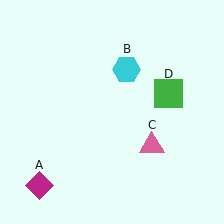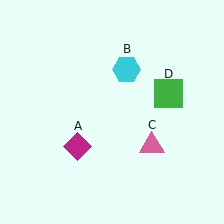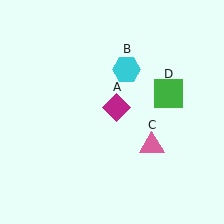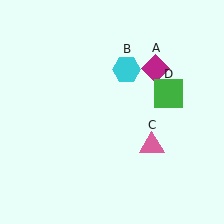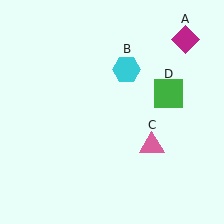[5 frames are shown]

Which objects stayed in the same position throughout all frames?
Cyan hexagon (object B) and pink triangle (object C) and green square (object D) remained stationary.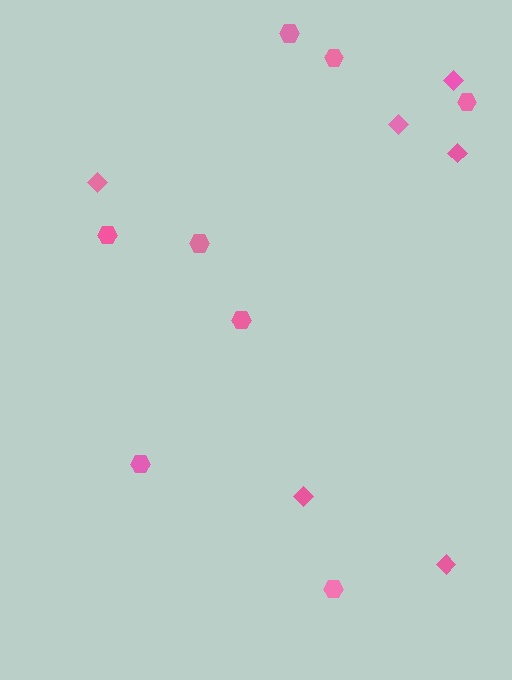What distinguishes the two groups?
There are 2 groups: one group of diamonds (6) and one group of hexagons (8).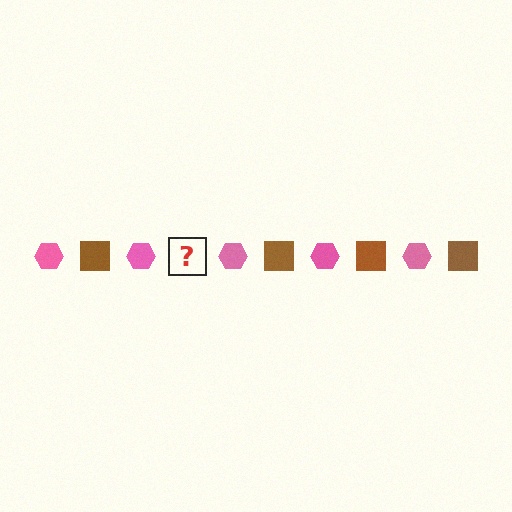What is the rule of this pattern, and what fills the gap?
The rule is that the pattern alternates between pink hexagon and brown square. The gap should be filled with a brown square.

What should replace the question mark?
The question mark should be replaced with a brown square.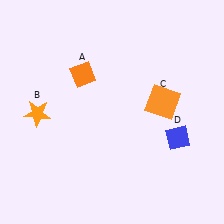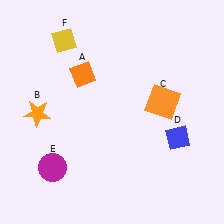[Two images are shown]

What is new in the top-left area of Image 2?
A yellow diamond (F) was added in the top-left area of Image 2.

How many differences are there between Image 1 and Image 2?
There are 2 differences between the two images.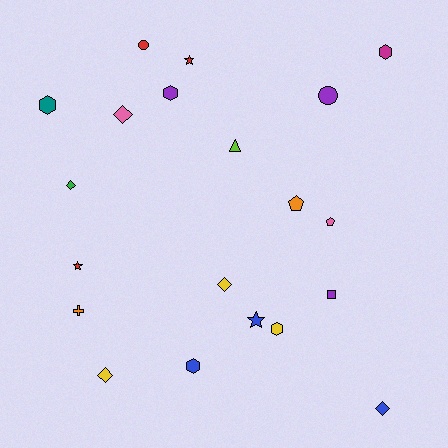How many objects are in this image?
There are 20 objects.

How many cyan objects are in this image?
There are no cyan objects.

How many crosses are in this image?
There is 1 cross.